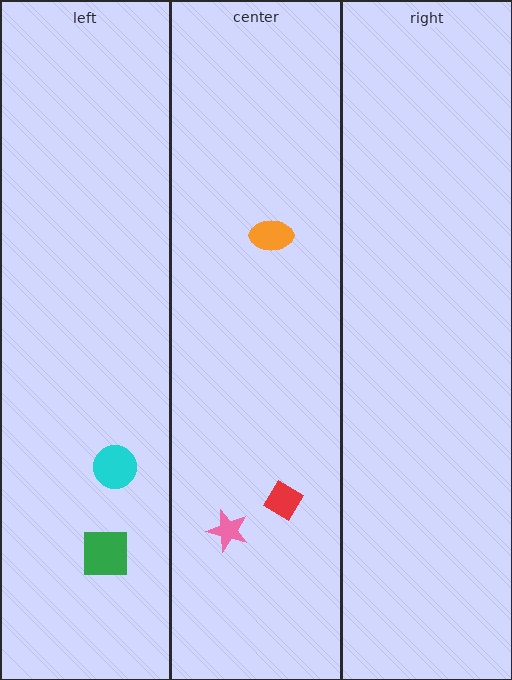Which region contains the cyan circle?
The left region.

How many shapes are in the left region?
2.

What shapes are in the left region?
The cyan circle, the green square.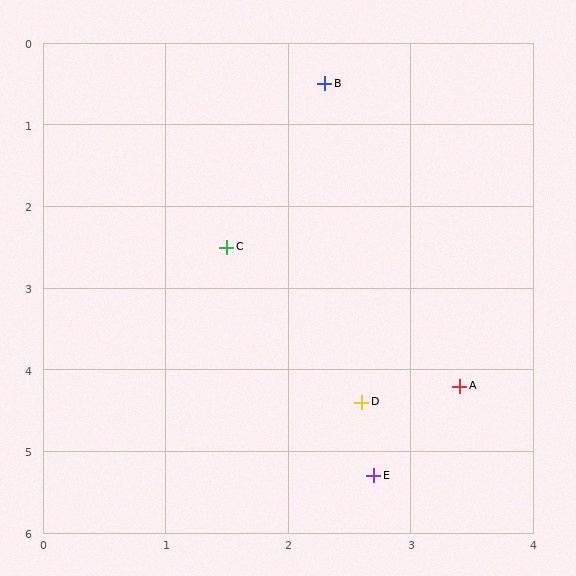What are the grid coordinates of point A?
Point A is at approximately (3.4, 4.2).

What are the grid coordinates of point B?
Point B is at approximately (2.3, 0.5).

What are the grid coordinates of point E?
Point E is at approximately (2.7, 5.3).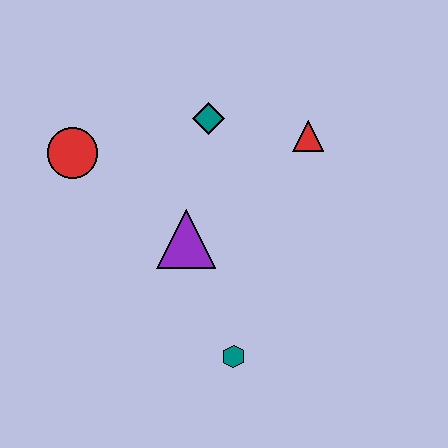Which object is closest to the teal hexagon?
The purple triangle is closest to the teal hexagon.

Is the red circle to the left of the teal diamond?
Yes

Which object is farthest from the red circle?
The teal hexagon is farthest from the red circle.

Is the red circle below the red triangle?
Yes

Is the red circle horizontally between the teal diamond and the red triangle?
No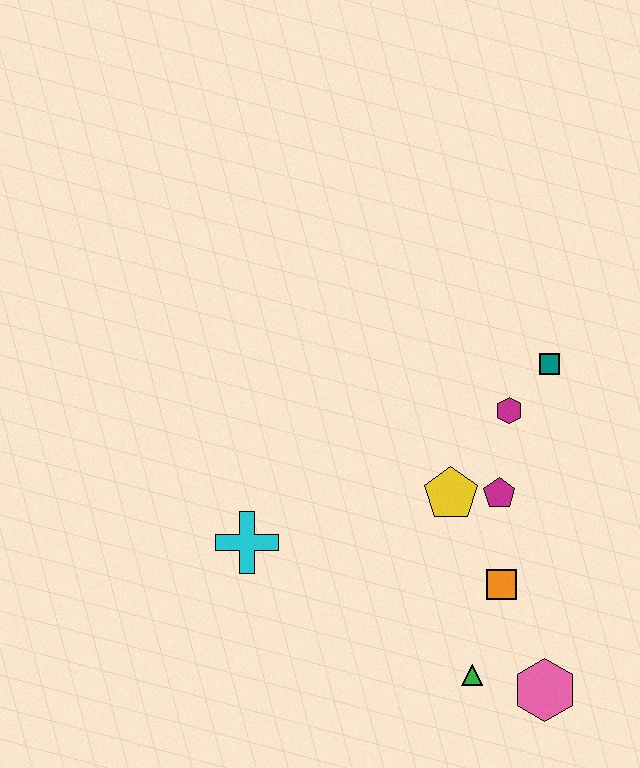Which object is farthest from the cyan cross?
The teal square is farthest from the cyan cross.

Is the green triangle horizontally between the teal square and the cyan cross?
Yes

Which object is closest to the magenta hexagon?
The teal square is closest to the magenta hexagon.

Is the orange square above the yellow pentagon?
No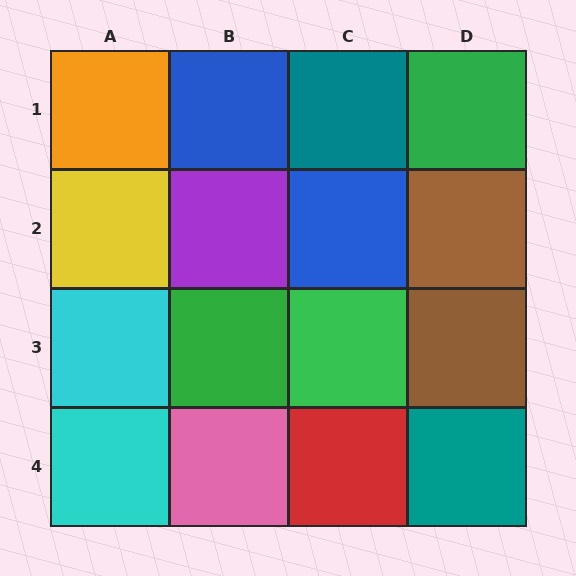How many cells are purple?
1 cell is purple.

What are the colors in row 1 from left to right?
Orange, blue, teal, green.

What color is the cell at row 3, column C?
Green.